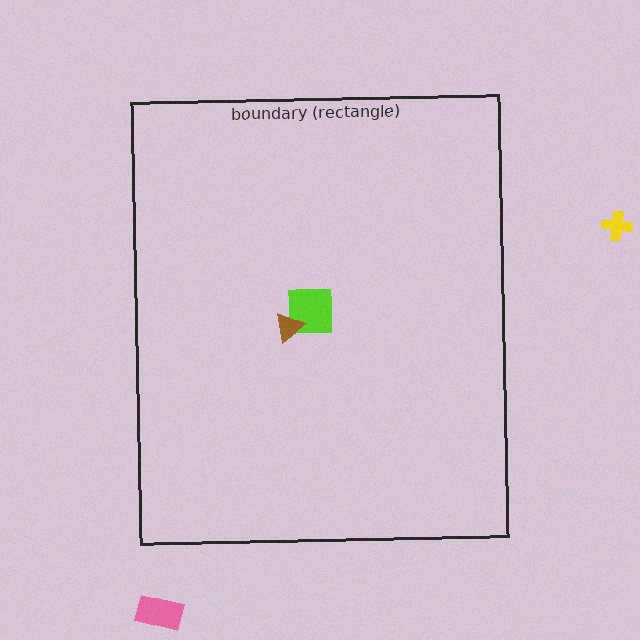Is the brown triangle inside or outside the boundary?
Inside.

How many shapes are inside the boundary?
2 inside, 2 outside.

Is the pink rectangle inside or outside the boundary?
Outside.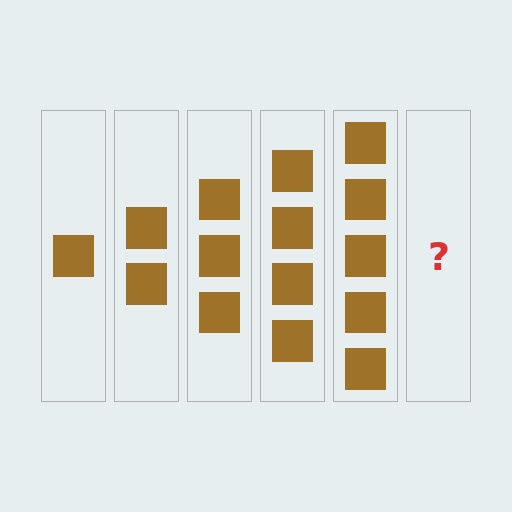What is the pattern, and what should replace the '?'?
The pattern is that each step adds one more square. The '?' should be 6 squares.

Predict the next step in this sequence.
The next step is 6 squares.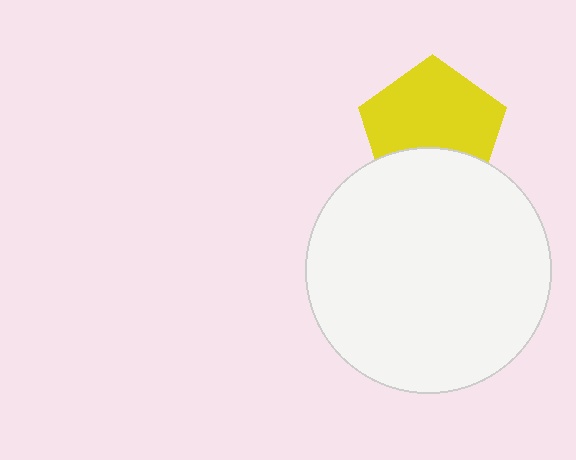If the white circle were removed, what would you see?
You would see the complete yellow pentagon.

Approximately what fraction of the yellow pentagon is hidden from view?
Roughly 32% of the yellow pentagon is hidden behind the white circle.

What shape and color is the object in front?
The object in front is a white circle.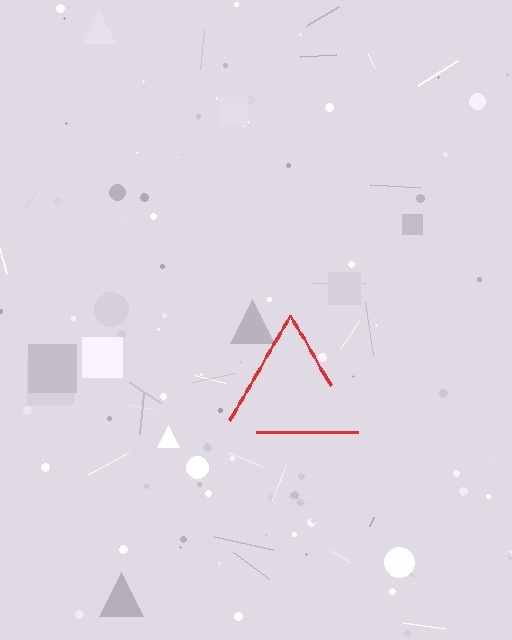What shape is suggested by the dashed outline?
The dashed outline suggests a triangle.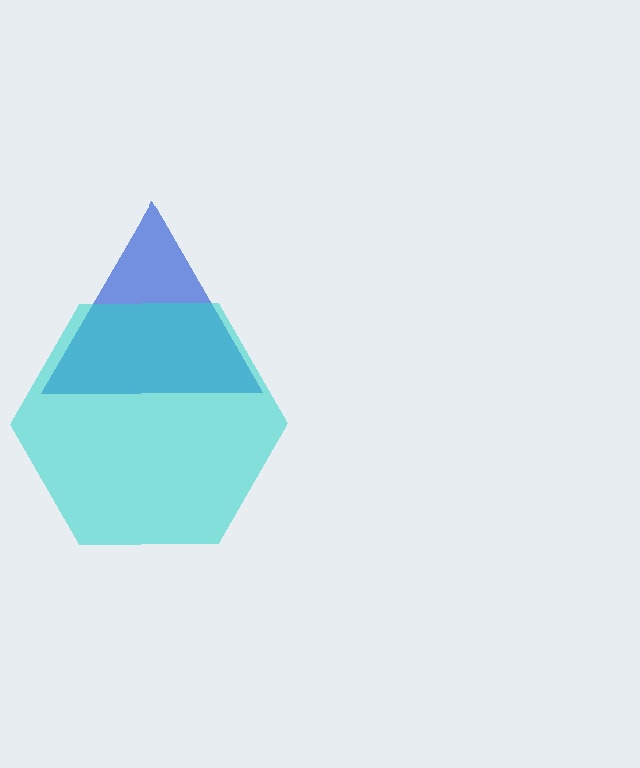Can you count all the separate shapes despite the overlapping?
Yes, there are 2 separate shapes.